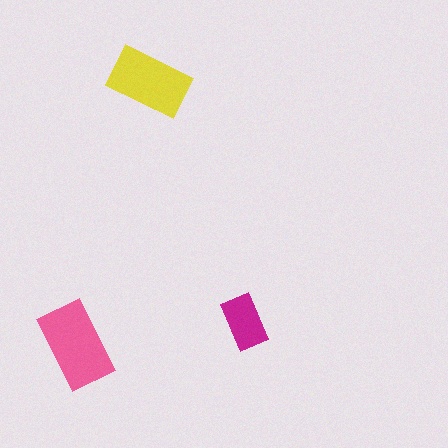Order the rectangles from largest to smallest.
the pink one, the yellow one, the magenta one.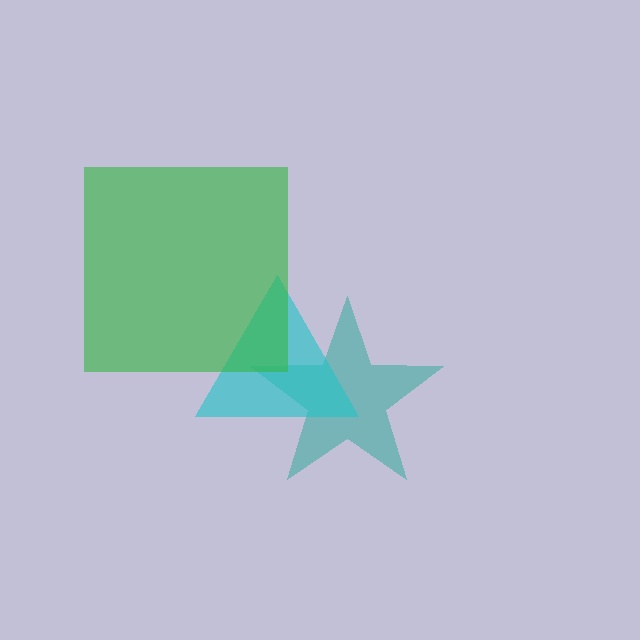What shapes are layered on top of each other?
The layered shapes are: a teal star, a cyan triangle, a green square.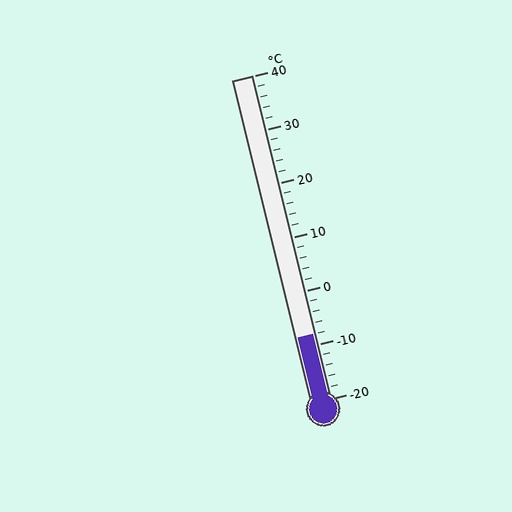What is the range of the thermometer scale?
The thermometer scale ranges from -20°C to 40°C.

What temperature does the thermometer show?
The thermometer shows approximately -8°C.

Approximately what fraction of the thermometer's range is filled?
The thermometer is filled to approximately 20% of its range.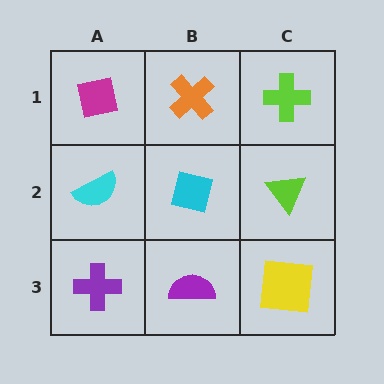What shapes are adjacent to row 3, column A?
A cyan semicircle (row 2, column A), a purple semicircle (row 3, column B).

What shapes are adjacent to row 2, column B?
An orange cross (row 1, column B), a purple semicircle (row 3, column B), a cyan semicircle (row 2, column A), a lime triangle (row 2, column C).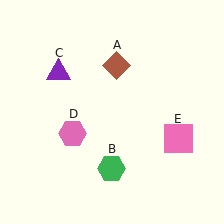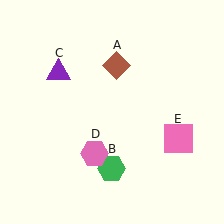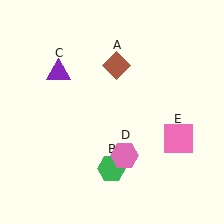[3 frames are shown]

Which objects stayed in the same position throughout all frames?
Brown diamond (object A) and green hexagon (object B) and purple triangle (object C) and pink square (object E) remained stationary.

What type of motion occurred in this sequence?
The pink hexagon (object D) rotated counterclockwise around the center of the scene.